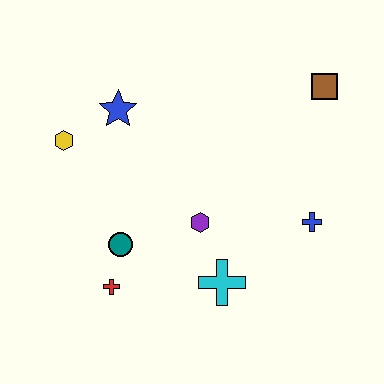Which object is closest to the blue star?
The yellow hexagon is closest to the blue star.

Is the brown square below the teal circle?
No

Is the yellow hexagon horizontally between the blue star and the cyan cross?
No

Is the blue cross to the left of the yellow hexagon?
No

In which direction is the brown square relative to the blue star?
The brown square is to the right of the blue star.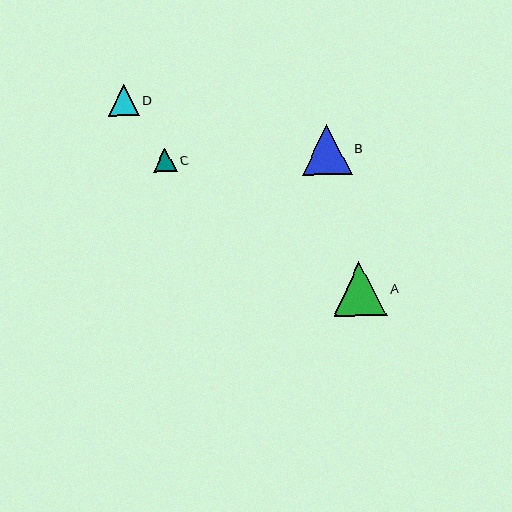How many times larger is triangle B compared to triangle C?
Triangle B is approximately 2.1 times the size of triangle C.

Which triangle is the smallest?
Triangle C is the smallest with a size of approximately 24 pixels.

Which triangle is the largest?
Triangle A is the largest with a size of approximately 53 pixels.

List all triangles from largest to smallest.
From largest to smallest: A, B, D, C.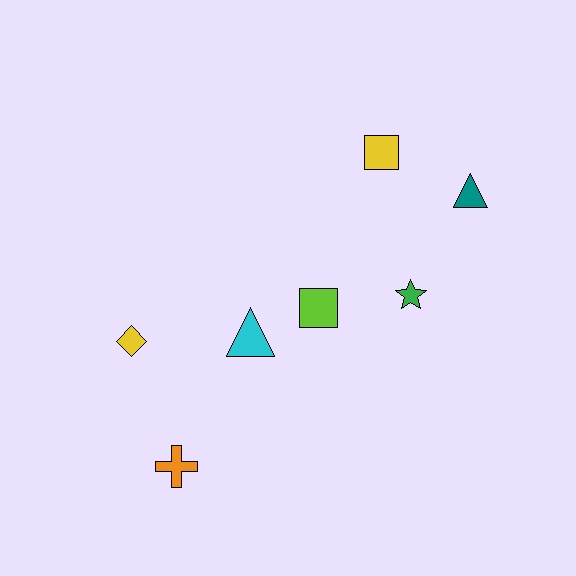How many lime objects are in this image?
There is 1 lime object.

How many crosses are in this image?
There is 1 cross.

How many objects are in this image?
There are 7 objects.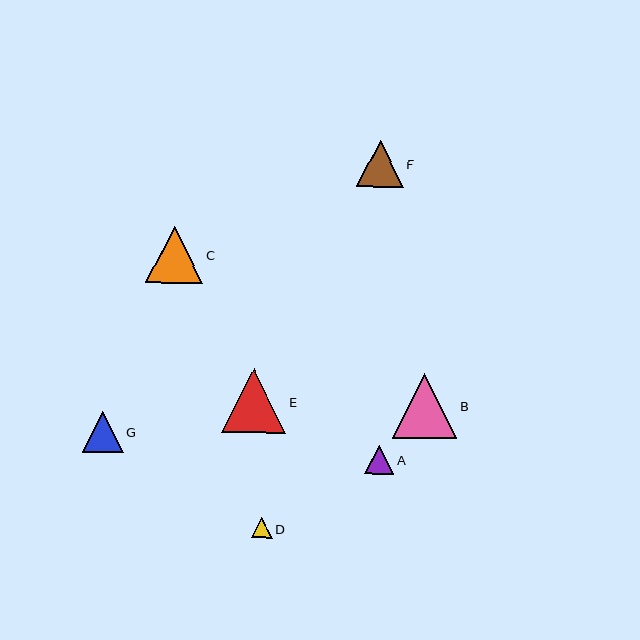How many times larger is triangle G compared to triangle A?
Triangle G is approximately 1.4 times the size of triangle A.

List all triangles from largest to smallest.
From largest to smallest: B, E, C, F, G, A, D.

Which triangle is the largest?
Triangle B is the largest with a size of approximately 65 pixels.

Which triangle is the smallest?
Triangle D is the smallest with a size of approximately 21 pixels.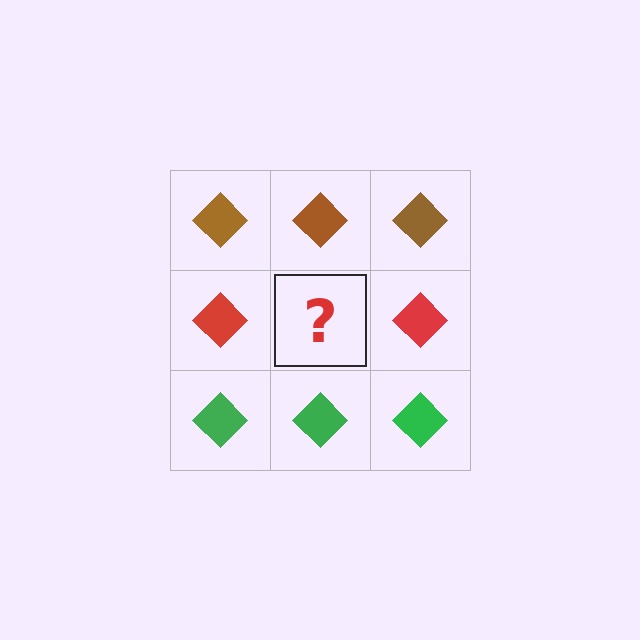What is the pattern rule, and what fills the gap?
The rule is that each row has a consistent color. The gap should be filled with a red diamond.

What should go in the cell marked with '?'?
The missing cell should contain a red diamond.